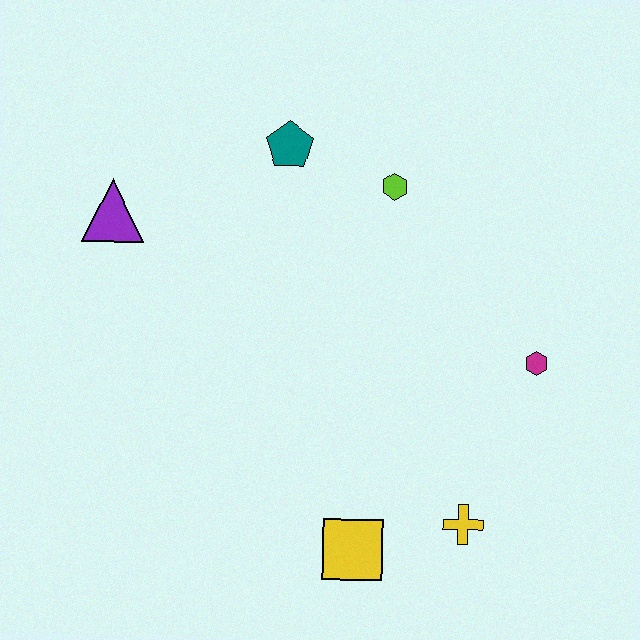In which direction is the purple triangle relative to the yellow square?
The purple triangle is above the yellow square.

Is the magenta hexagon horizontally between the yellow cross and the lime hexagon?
No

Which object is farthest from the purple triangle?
The yellow cross is farthest from the purple triangle.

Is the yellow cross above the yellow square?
Yes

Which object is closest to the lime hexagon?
The teal pentagon is closest to the lime hexagon.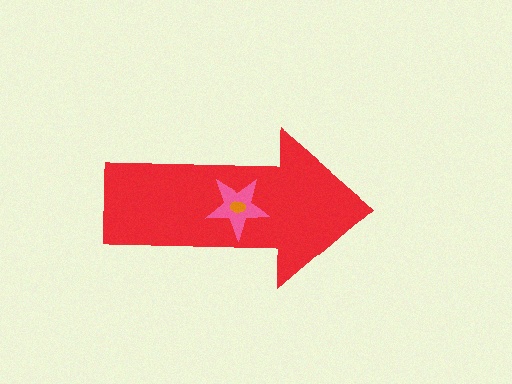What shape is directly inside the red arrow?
The pink star.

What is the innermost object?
The orange ellipse.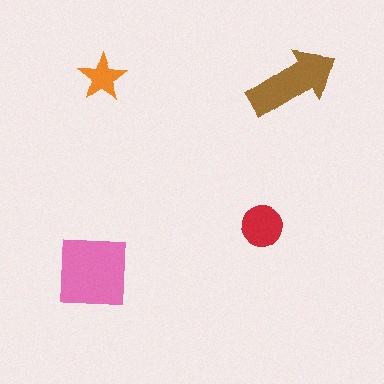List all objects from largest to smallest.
The pink square, the brown arrow, the red circle, the orange star.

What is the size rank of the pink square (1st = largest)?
1st.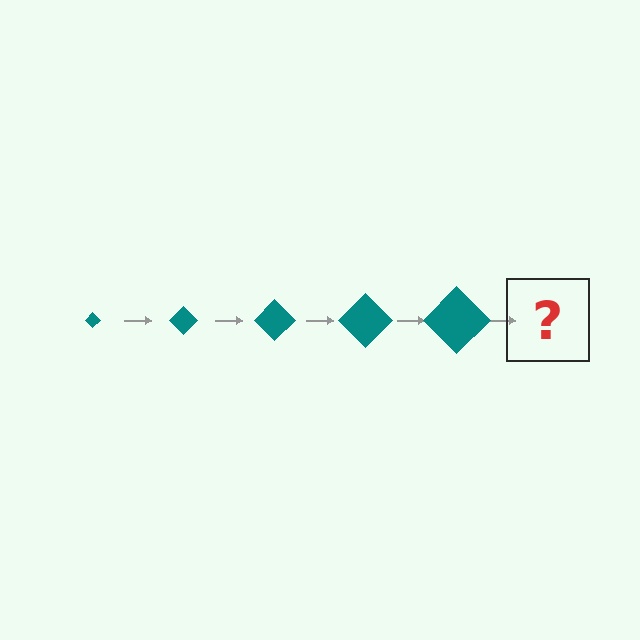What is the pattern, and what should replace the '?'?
The pattern is that the diamond gets progressively larger each step. The '?' should be a teal diamond, larger than the previous one.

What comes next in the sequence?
The next element should be a teal diamond, larger than the previous one.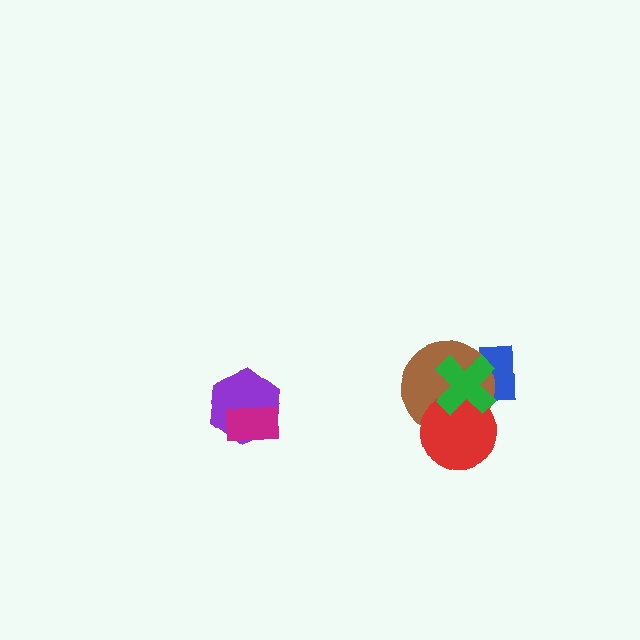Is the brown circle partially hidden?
Yes, it is partially covered by another shape.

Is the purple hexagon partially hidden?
Yes, it is partially covered by another shape.